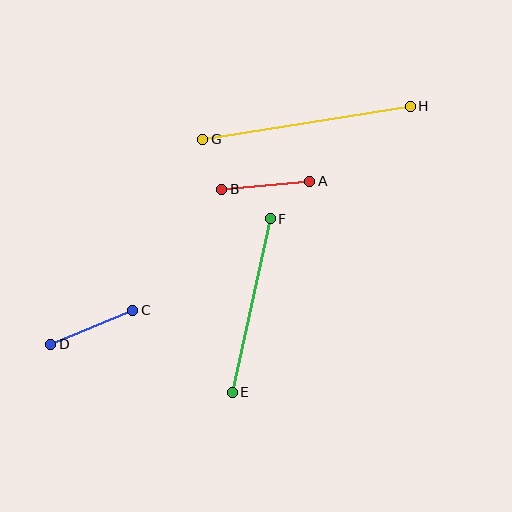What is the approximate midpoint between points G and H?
The midpoint is at approximately (306, 123) pixels.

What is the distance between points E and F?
The distance is approximately 178 pixels.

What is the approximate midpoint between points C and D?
The midpoint is at approximately (92, 327) pixels.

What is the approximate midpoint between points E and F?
The midpoint is at approximately (251, 306) pixels.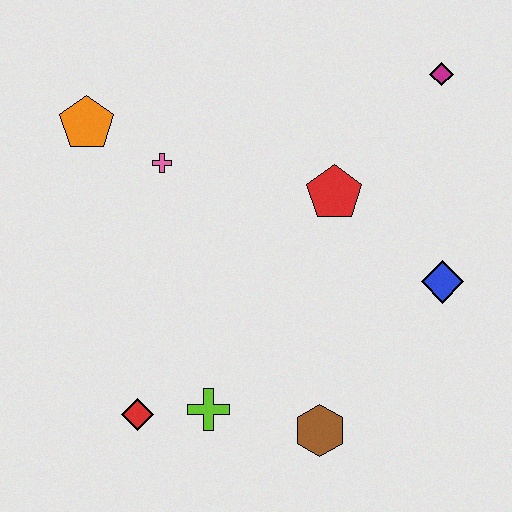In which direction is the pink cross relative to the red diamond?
The pink cross is above the red diamond.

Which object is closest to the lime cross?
The red diamond is closest to the lime cross.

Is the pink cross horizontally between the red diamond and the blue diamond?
Yes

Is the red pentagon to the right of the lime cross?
Yes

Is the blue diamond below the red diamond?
No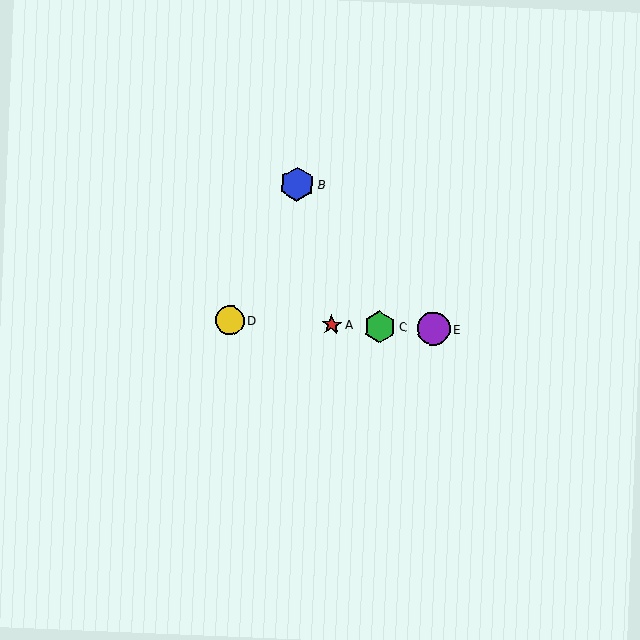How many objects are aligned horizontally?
4 objects (A, C, D, E) are aligned horizontally.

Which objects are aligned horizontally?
Objects A, C, D, E are aligned horizontally.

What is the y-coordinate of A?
Object A is at y≈325.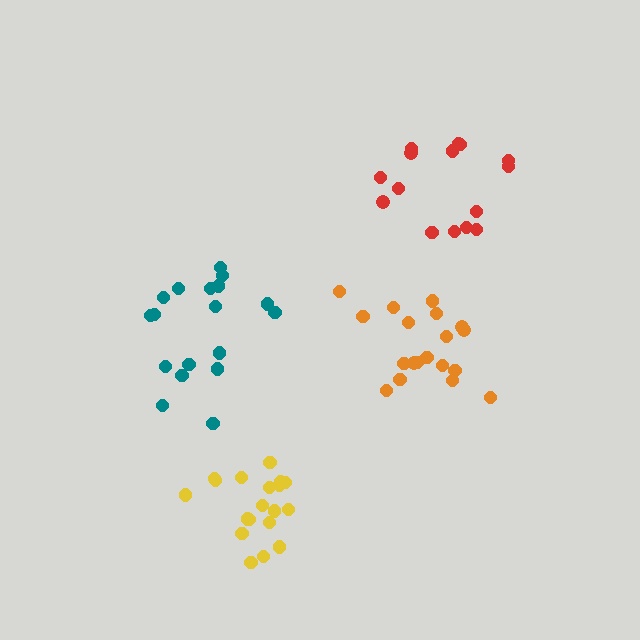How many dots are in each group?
Group 1: 19 dots, Group 2: 18 dots, Group 3: 19 dots, Group 4: 15 dots (71 total).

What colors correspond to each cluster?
The clusters are colored: orange, teal, yellow, red.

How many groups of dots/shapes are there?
There are 4 groups.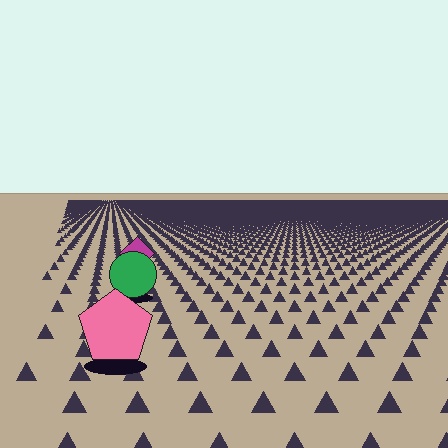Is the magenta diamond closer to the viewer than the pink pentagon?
No. The pink pentagon is closer — you can tell from the texture gradient: the ground texture is coarser near it.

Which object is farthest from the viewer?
The magenta diamond is farthest from the viewer. It appears smaller and the ground texture around it is denser.